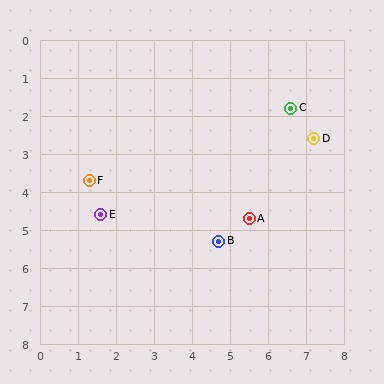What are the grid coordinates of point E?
Point E is at approximately (1.6, 4.6).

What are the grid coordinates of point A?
Point A is at approximately (5.5, 4.7).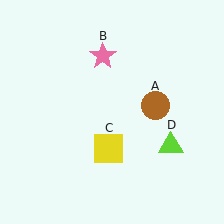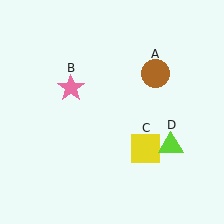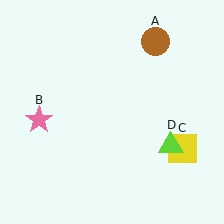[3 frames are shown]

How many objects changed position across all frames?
3 objects changed position: brown circle (object A), pink star (object B), yellow square (object C).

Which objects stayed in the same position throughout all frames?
Lime triangle (object D) remained stationary.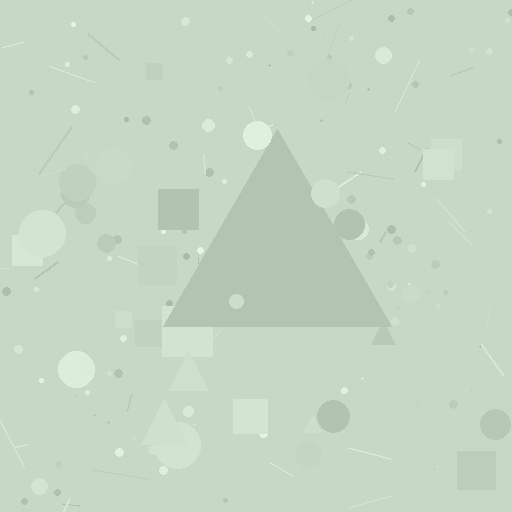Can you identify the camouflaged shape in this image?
The camouflaged shape is a triangle.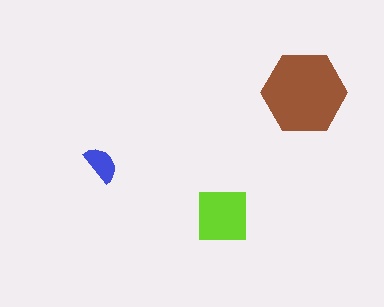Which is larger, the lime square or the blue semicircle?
The lime square.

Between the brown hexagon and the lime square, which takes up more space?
The brown hexagon.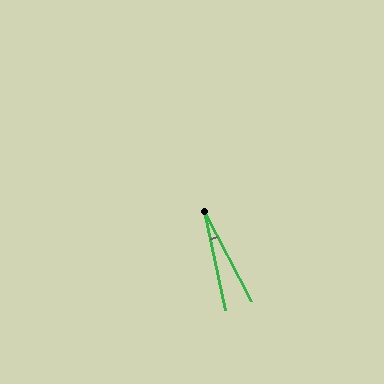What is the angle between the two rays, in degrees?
Approximately 16 degrees.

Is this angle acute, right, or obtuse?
It is acute.